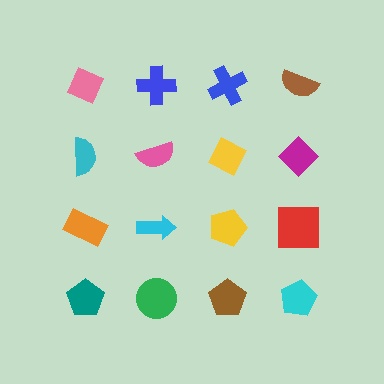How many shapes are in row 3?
4 shapes.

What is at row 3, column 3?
A yellow pentagon.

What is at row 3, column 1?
An orange rectangle.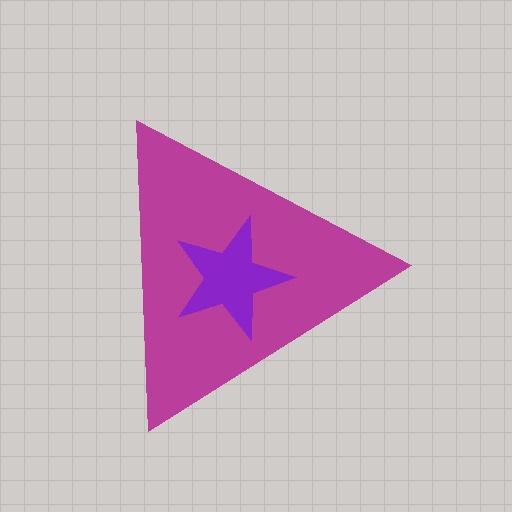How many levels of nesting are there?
2.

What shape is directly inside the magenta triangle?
The purple star.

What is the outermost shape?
The magenta triangle.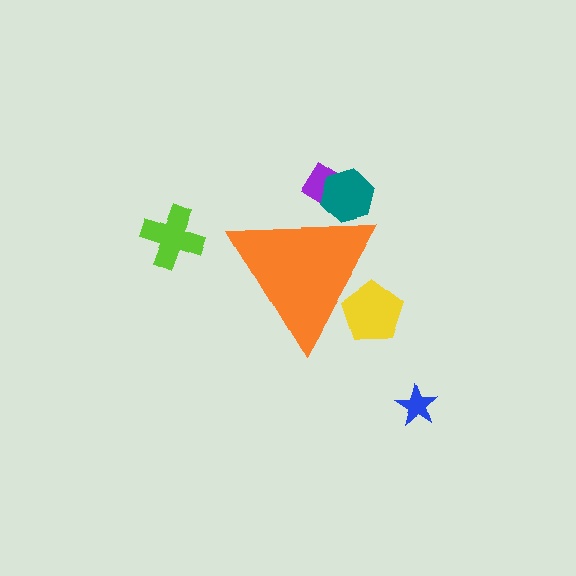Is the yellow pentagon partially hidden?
Yes, the yellow pentagon is partially hidden behind the orange triangle.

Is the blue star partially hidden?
No, the blue star is fully visible.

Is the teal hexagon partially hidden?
Yes, the teal hexagon is partially hidden behind the orange triangle.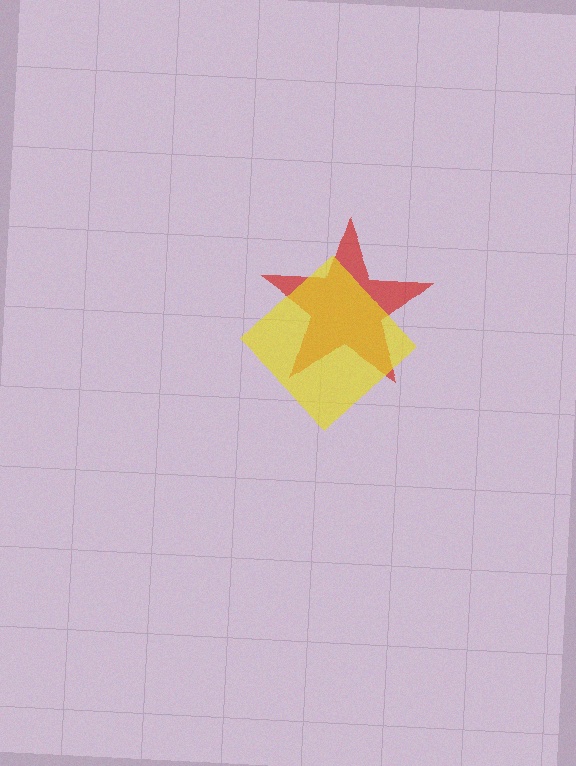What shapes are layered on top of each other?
The layered shapes are: a red star, a yellow diamond.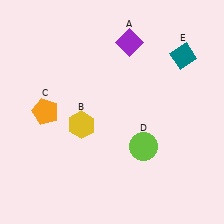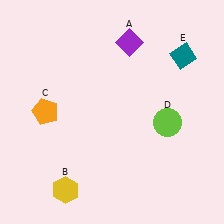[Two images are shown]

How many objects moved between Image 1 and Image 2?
2 objects moved between the two images.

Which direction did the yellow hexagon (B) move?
The yellow hexagon (B) moved down.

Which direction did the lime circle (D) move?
The lime circle (D) moved right.